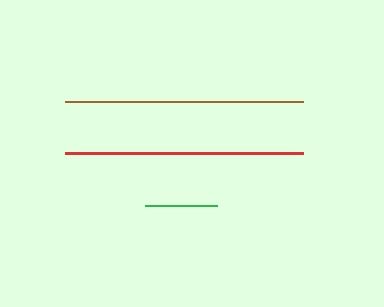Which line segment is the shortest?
The green line is the shortest at approximately 73 pixels.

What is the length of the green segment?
The green segment is approximately 73 pixels long.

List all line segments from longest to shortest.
From longest to shortest: brown, red, green.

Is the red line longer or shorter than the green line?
The red line is longer than the green line.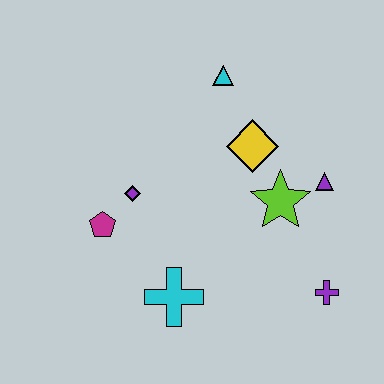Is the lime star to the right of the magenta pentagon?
Yes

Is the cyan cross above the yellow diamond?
No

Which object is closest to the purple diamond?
The magenta pentagon is closest to the purple diamond.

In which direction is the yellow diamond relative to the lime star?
The yellow diamond is above the lime star.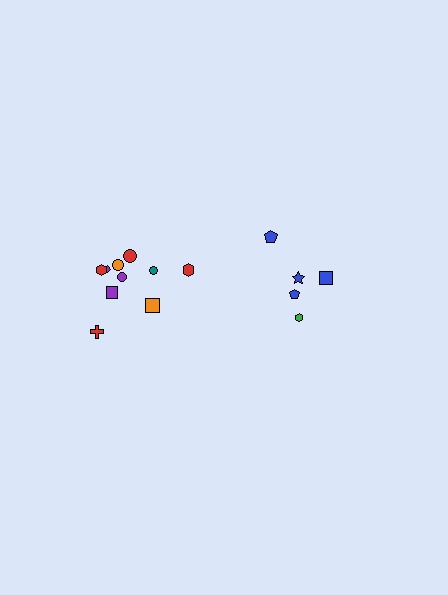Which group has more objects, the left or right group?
The left group.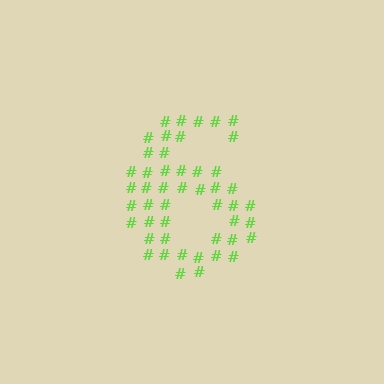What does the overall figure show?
The overall figure shows the digit 6.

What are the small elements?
The small elements are hash symbols.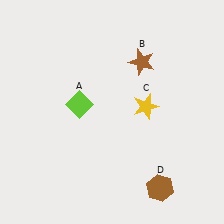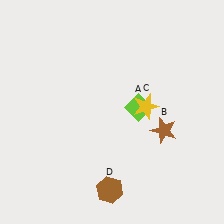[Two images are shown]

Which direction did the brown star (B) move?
The brown star (B) moved down.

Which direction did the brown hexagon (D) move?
The brown hexagon (D) moved left.